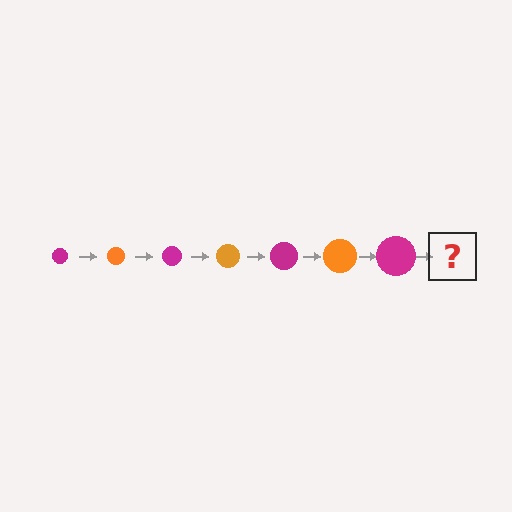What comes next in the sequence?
The next element should be an orange circle, larger than the previous one.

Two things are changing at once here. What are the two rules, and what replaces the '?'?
The two rules are that the circle grows larger each step and the color cycles through magenta and orange. The '?' should be an orange circle, larger than the previous one.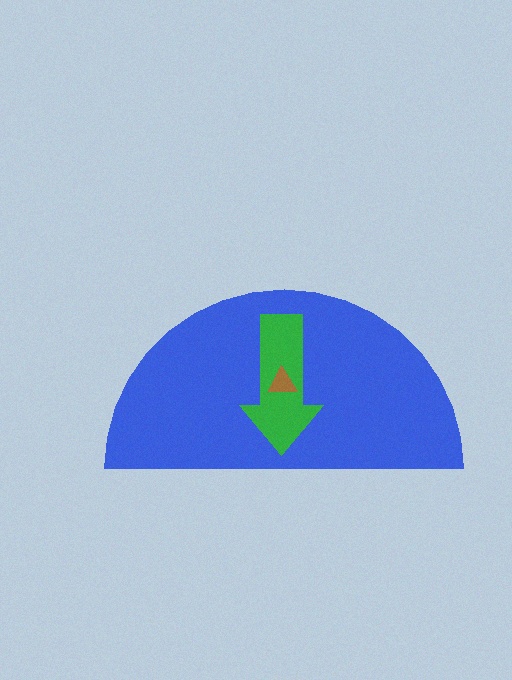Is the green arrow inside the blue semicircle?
Yes.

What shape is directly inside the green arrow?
The brown triangle.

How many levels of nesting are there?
3.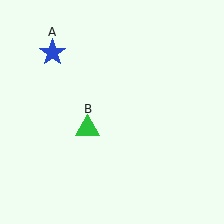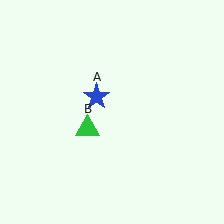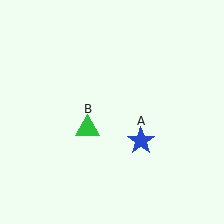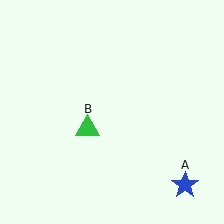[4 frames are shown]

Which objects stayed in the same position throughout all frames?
Green triangle (object B) remained stationary.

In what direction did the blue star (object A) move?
The blue star (object A) moved down and to the right.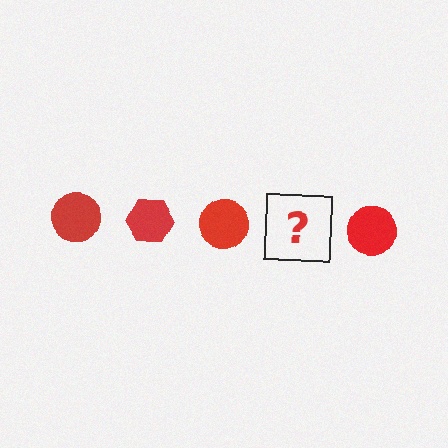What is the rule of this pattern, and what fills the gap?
The rule is that the pattern cycles through circle, hexagon shapes in red. The gap should be filled with a red hexagon.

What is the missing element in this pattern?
The missing element is a red hexagon.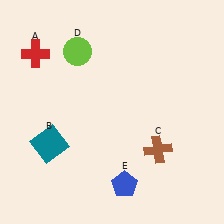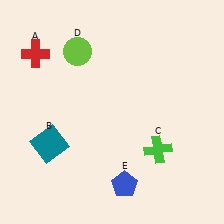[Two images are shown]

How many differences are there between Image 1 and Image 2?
There is 1 difference between the two images.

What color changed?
The cross (C) changed from brown in Image 1 to green in Image 2.